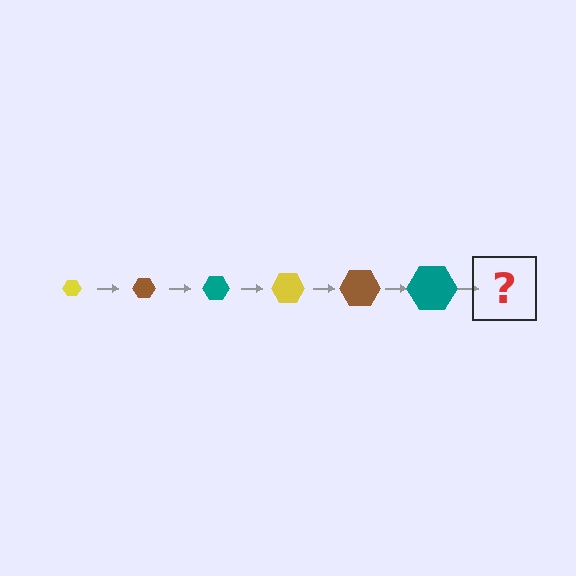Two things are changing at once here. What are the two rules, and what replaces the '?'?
The two rules are that the hexagon grows larger each step and the color cycles through yellow, brown, and teal. The '?' should be a yellow hexagon, larger than the previous one.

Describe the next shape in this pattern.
It should be a yellow hexagon, larger than the previous one.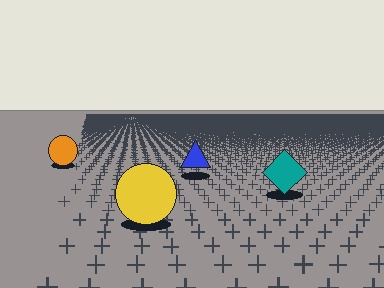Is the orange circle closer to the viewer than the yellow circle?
No. The yellow circle is closer — you can tell from the texture gradient: the ground texture is coarser near it.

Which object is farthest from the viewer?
The orange circle is farthest from the viewer. It appears smaller and the ground texture around it is denser.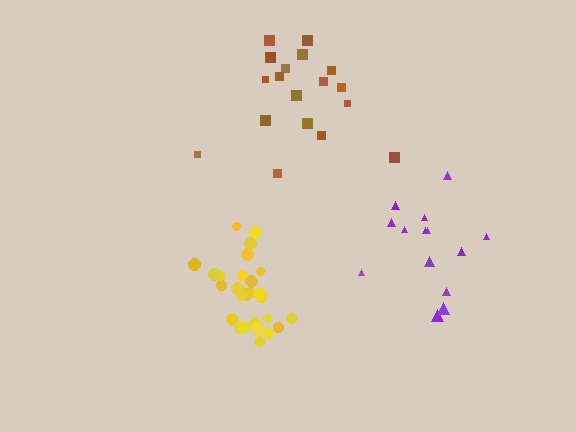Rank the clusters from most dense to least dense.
yellow, purple, brown.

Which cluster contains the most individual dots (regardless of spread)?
Yellow (28).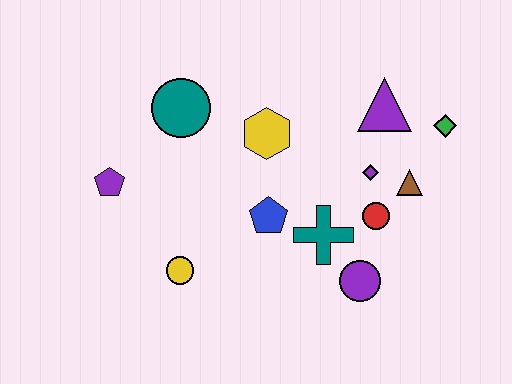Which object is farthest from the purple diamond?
The purple pentagon is farthest from the purple diamond.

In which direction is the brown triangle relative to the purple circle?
The brown triangle is above the purple circle.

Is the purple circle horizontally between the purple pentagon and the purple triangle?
Yes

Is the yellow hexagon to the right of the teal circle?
Yes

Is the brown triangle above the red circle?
Yes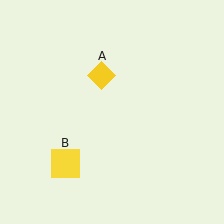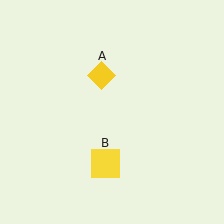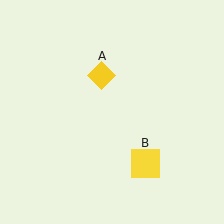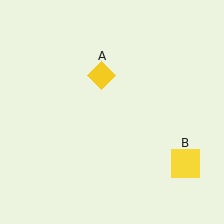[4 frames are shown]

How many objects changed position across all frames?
1 object changed position: yellow square (object B).